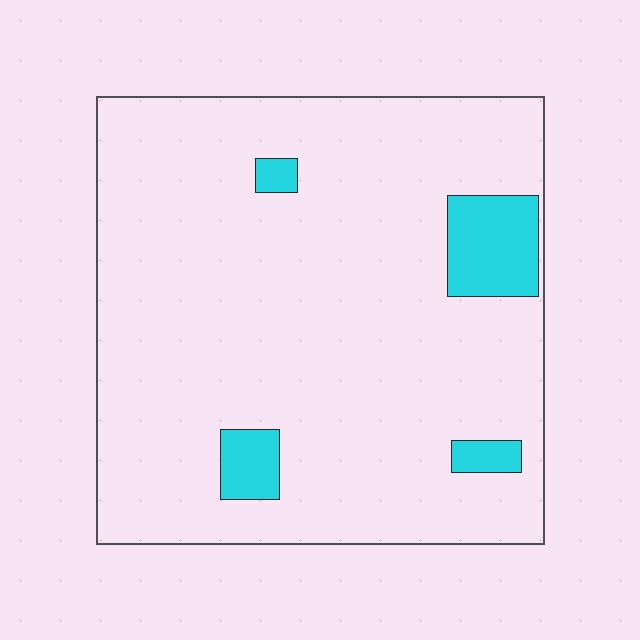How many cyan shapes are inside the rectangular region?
4.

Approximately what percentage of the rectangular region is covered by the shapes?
Approximately 10%.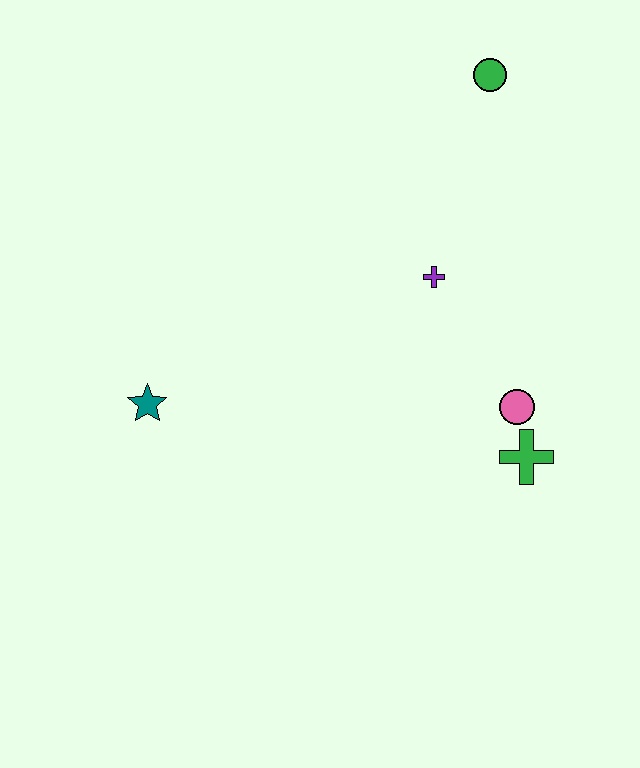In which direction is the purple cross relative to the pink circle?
The purple cross is above the pink circle.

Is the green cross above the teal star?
No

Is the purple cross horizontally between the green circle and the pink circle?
No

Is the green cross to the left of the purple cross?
No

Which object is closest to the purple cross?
The pink circle is closest to the purple cross.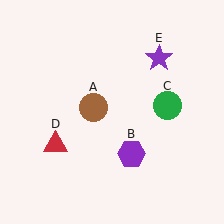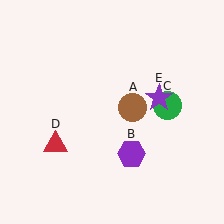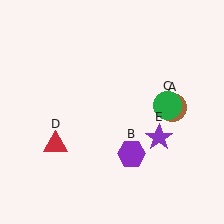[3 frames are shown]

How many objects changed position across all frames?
2 objects changed position: brown circle (object A), purple star (object E).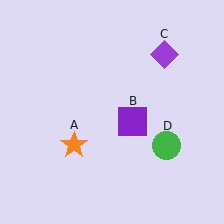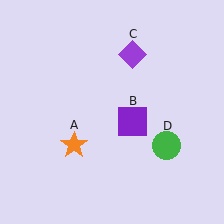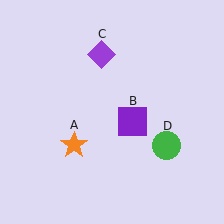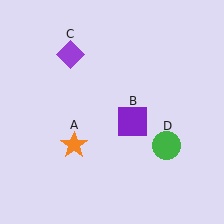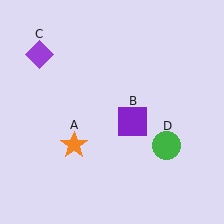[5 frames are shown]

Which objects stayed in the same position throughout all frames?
Orange star (object A) and purple square (object B) and green circle (object D) remained stationary.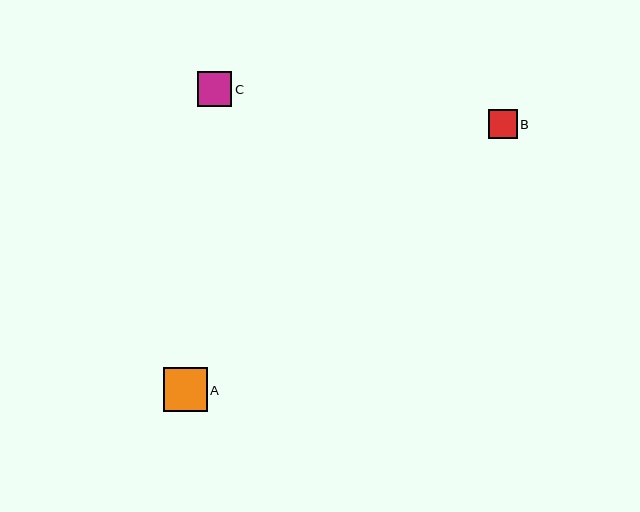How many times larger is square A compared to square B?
Square A is approximately 1.5 times the size of square B.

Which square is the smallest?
Square B is the smallest with a size of approximately 28 pixels.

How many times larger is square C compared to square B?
Square C is approximately 1.2 times the size of square B.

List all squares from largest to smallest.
From largest to smallest: A, C, B.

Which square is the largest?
Square A is the largest with a size of approximately 44 pixels.